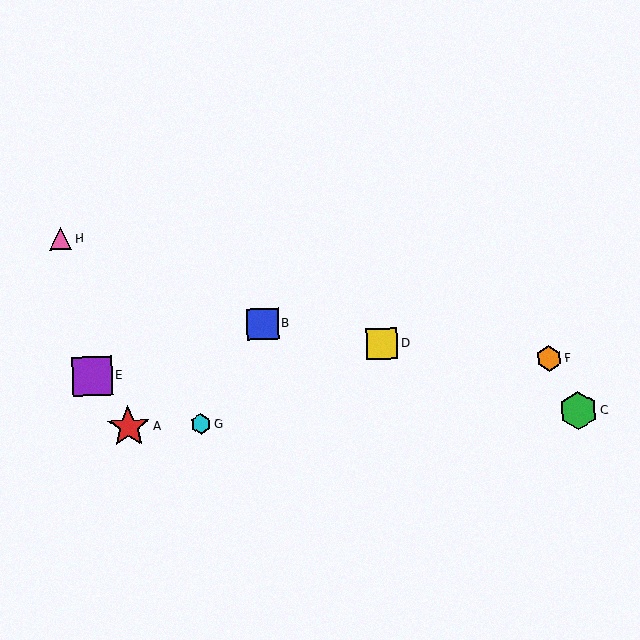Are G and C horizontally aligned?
Yes, both are at y≈424.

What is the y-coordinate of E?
Object E is at y≈376.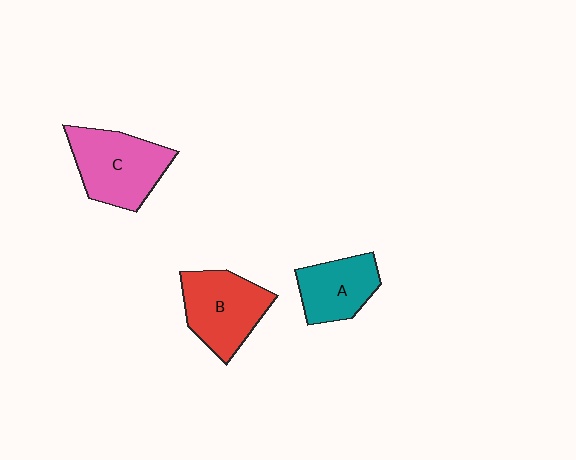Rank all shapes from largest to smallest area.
From largest to smallest: C (pink), B (red), A (teal).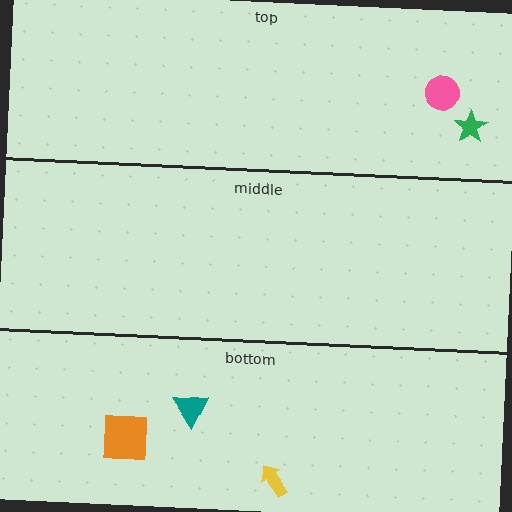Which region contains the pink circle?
The top region.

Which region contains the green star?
The top region.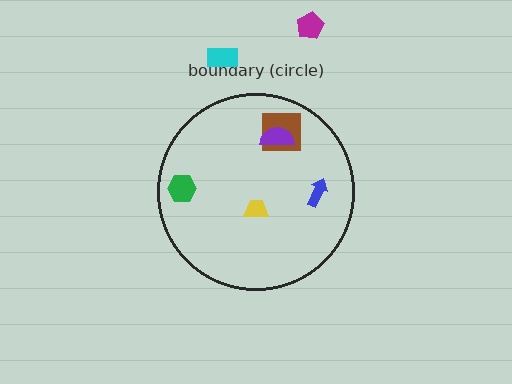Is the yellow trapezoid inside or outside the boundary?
Inside.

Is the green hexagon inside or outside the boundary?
Inside.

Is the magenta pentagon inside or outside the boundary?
Outside.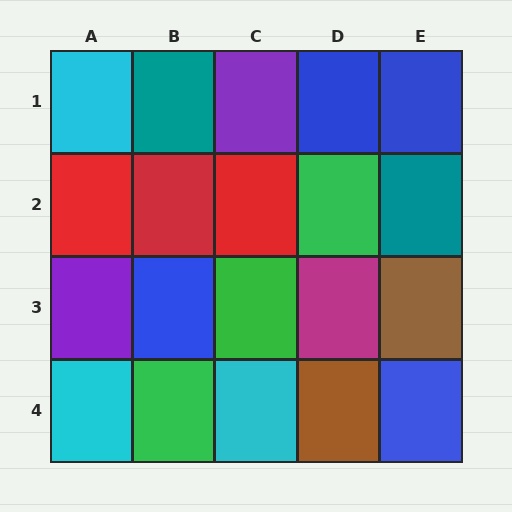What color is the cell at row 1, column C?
Purple.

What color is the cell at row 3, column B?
Blue.